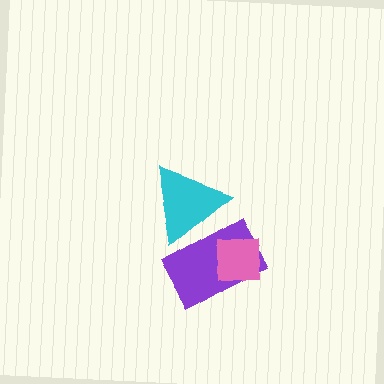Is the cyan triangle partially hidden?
Yes, it is partially covered by another shape.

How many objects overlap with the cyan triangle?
1 object overlaps with the cyan triangle.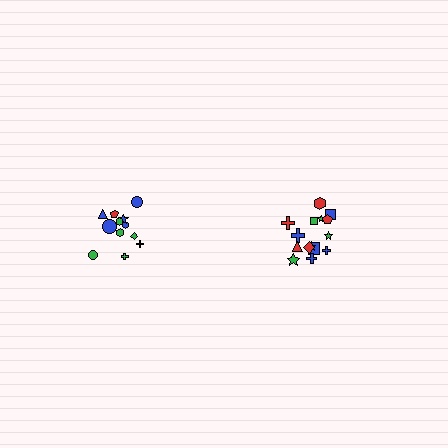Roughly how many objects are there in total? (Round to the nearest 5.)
Roughly 25 objects in total.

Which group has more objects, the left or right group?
The right group.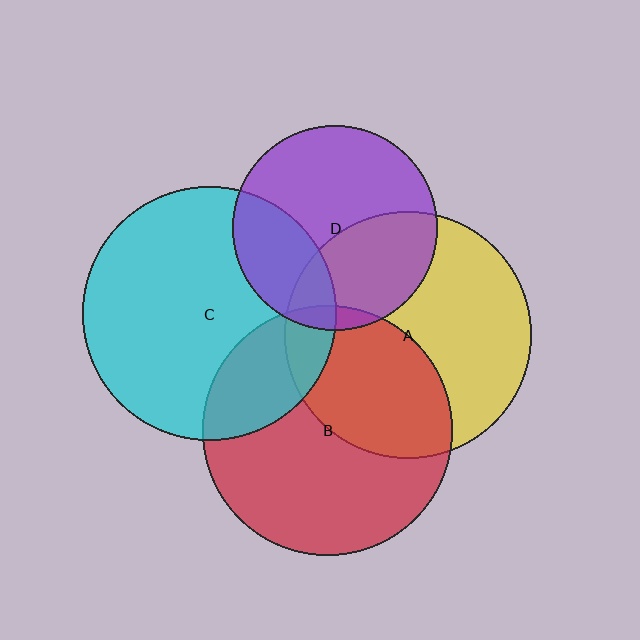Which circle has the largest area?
Circle C (cyan).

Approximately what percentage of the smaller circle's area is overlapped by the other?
Approximately 40%.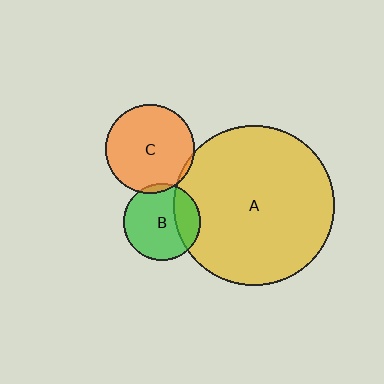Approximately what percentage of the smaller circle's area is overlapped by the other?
Approximately 5%.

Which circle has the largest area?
Circle A (yellow).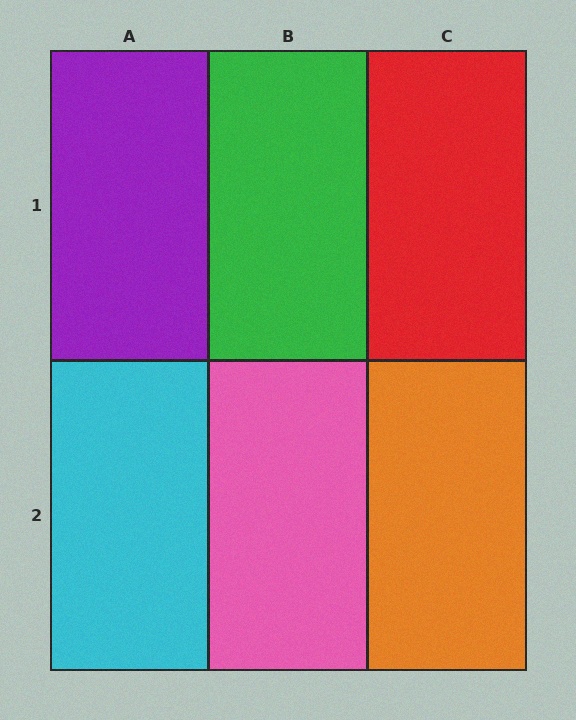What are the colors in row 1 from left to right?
Purple, green, red.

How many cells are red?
1 cell is red.